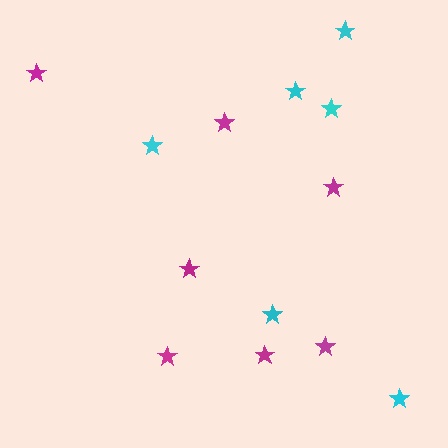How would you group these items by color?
There are 2 groups: one group of cyan stars (6) and one group of magenta stars (7).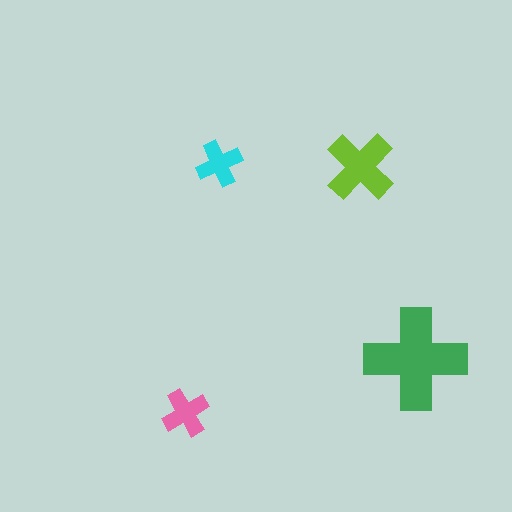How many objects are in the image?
There are 4 objects in the image.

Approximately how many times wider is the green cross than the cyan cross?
About 2 times wider.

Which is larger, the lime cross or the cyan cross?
The lime one.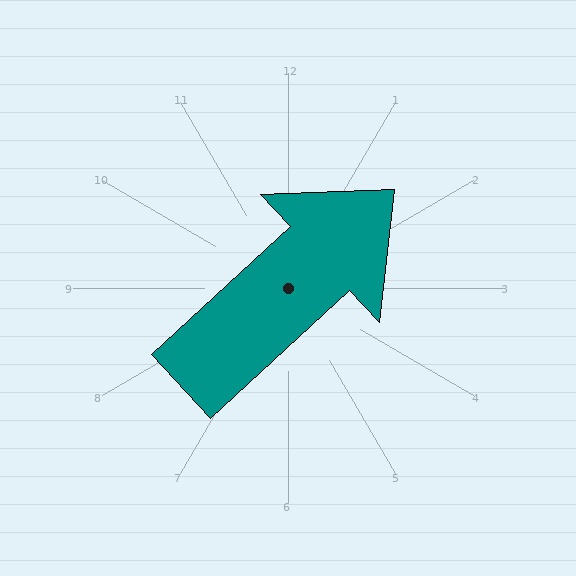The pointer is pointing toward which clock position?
Roughly 2 o'clock.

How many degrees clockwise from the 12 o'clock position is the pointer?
Approximately 47 degrees.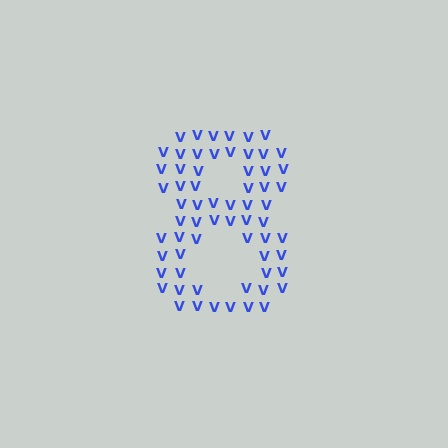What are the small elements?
The small elements are letter V's.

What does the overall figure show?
The overall figure shows the digit 8.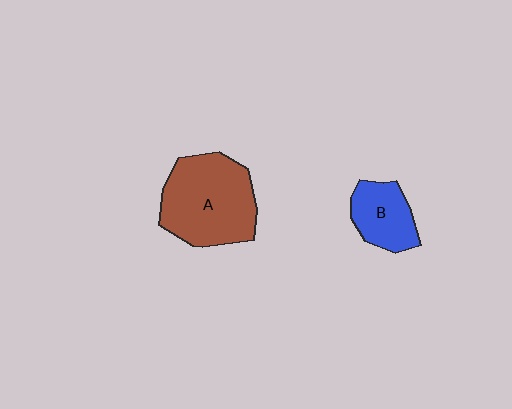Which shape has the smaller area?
Shape B (blue).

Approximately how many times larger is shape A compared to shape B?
Approximately 2.0 times.